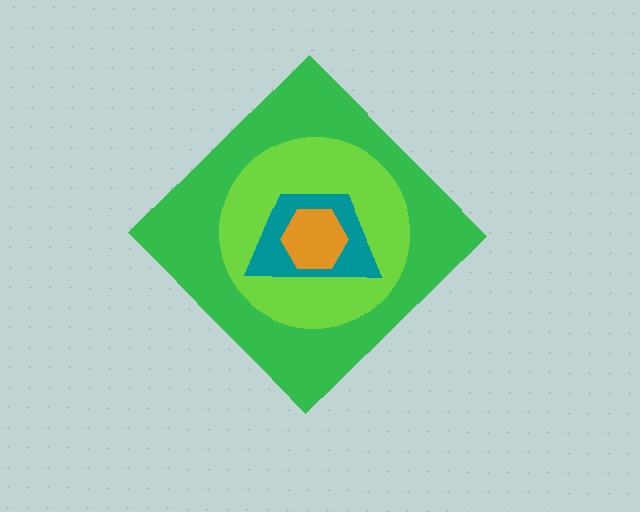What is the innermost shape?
The orange hexagon.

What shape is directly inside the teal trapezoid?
The orange hexagon.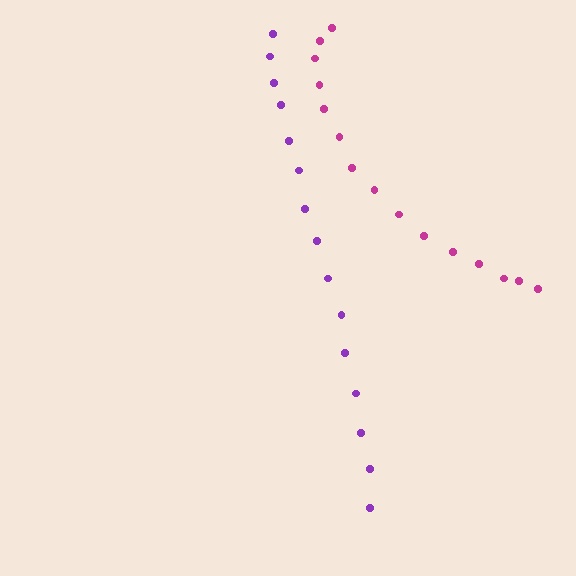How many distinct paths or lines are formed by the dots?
There are 2 distinct paths.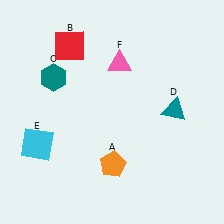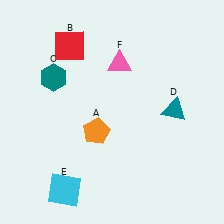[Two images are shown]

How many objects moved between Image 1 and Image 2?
2 objects moved between the two images.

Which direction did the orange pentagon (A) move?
The orange pentagon (A) moved up.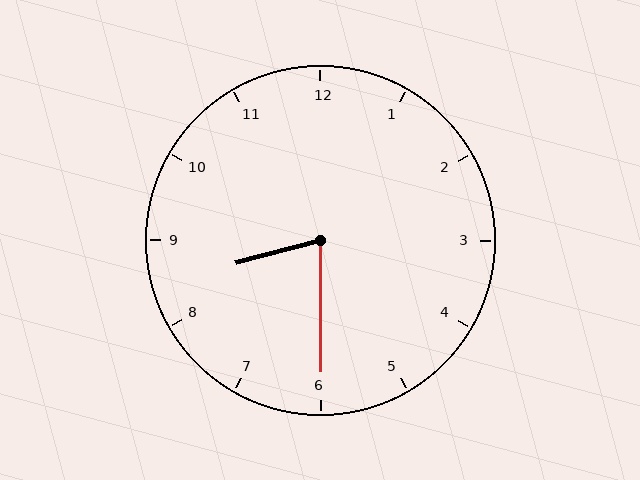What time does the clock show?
8:30.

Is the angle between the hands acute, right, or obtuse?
It is acute.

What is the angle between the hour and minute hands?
Approximately 75 degrees.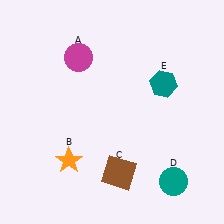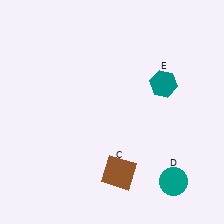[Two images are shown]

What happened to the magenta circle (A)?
The magenta circle (A) was removed in Image 2. It was in the top-left area of Image 1.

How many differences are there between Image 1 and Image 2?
There are 2 differences between the two images.